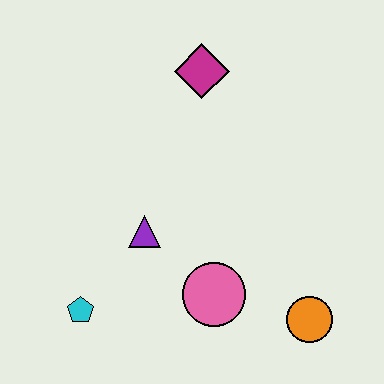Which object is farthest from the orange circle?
The magenta diamond is farthest from the orange circle.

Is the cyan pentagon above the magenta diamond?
No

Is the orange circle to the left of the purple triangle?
No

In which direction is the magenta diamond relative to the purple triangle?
The magenta diamond is above the purple triangle.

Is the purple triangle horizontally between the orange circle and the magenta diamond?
No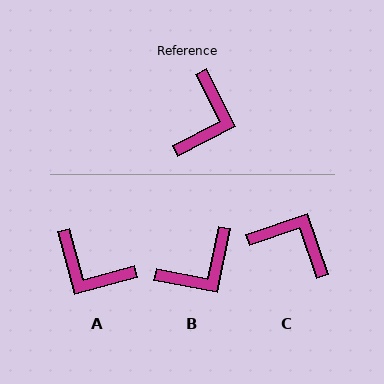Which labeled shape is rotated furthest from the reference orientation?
A, about 101 degrees away.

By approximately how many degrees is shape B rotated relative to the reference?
Approximately 38 degrees clockwise.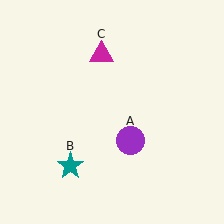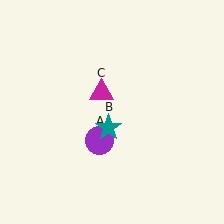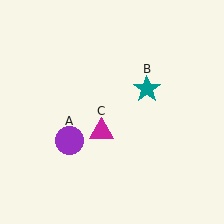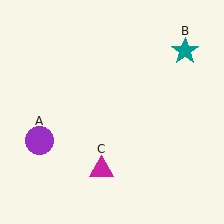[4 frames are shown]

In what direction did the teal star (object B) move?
The teal star (object B) moved up and to the right.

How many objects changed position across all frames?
3 objects changed position: purple circle (object A), teal star (object B), magenta triangle (object C).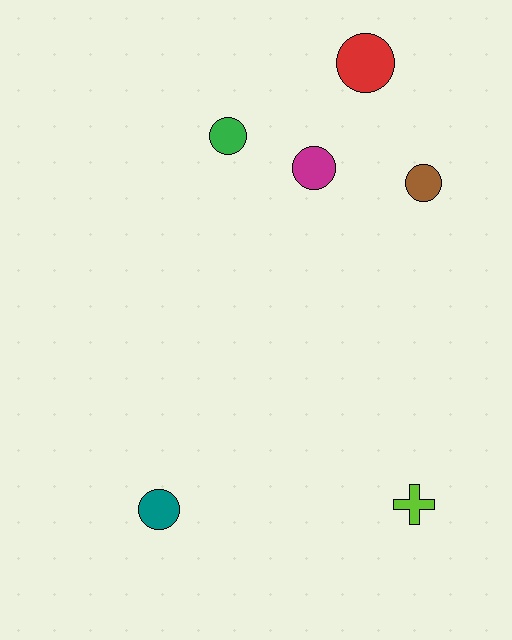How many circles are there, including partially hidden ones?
There are 5 circles.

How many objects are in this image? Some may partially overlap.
There are 6 objects.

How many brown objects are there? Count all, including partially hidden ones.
There is 1 brown object.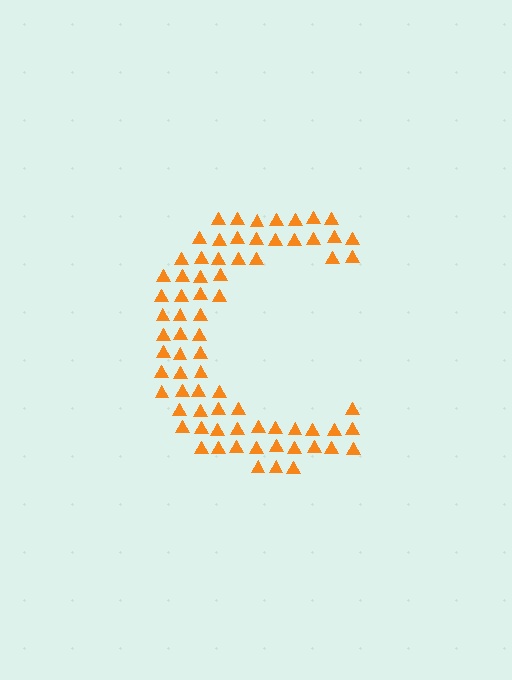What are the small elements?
The small elements are triangles.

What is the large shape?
The large shape is the letter C.